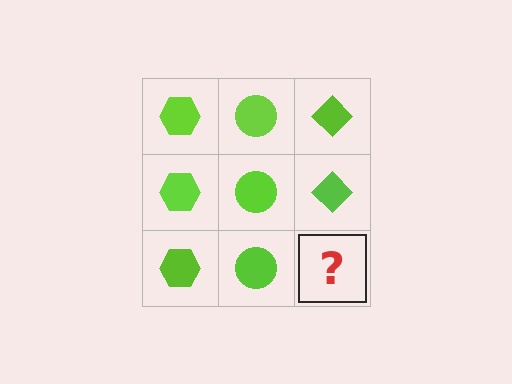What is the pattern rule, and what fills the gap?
The rule is that each column has a consistent shape. The gap should be filled with a lime diamond.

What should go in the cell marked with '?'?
The missing cell should contain a lime diamond.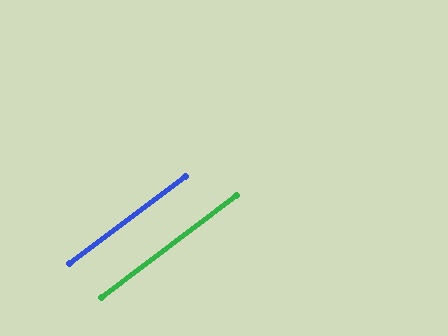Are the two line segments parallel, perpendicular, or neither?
Parallel — their directions differ by only 0.1°.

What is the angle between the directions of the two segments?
Approximately 0 degrees.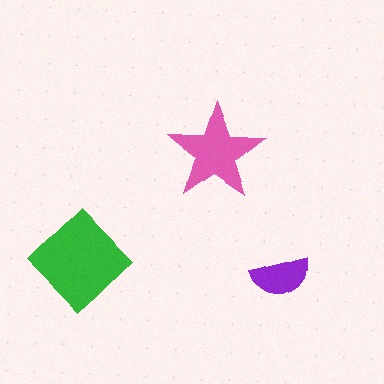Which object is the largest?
The green diamond.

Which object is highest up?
The pink star is topmost.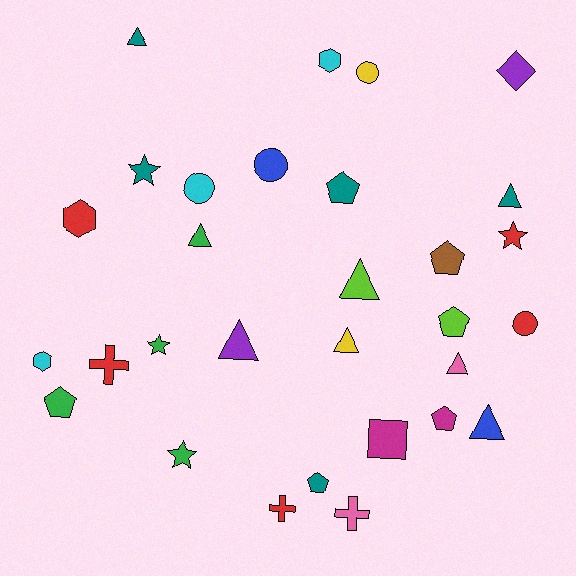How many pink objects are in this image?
There are 2 pink objects.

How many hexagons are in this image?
There are 3 hexagons.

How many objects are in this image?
There are 30 objects.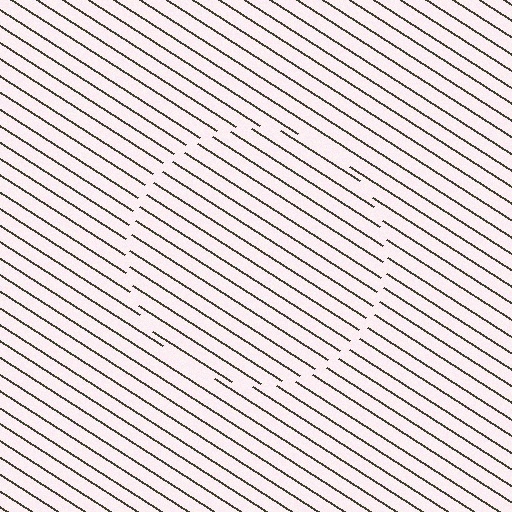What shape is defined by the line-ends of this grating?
An illusory circle. The interior of the shape contains the same grating, shifted by half a period — the contour is defined by the phase discontinuity where line-ends from the inner and outer gratings abut.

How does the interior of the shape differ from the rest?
The interior of the shape contains the same grating, shifted by half a period — the contour is defined by the phase discontinuity where line-ends from the inner and outer gratings abut.